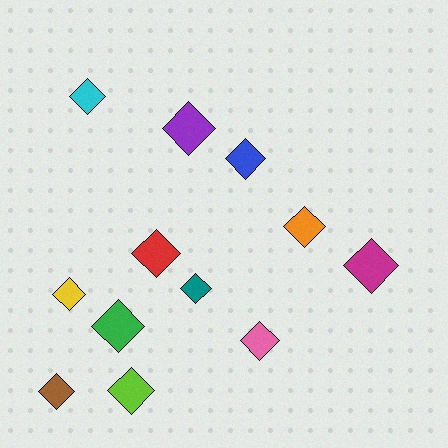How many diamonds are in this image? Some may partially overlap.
There are 12 diamonds.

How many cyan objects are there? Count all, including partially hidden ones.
There is 1 cyan object.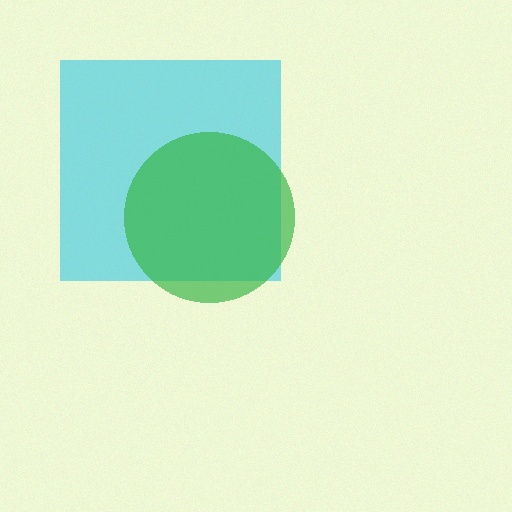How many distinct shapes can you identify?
There are 2 distinct shapes: a cyan square, a green circle.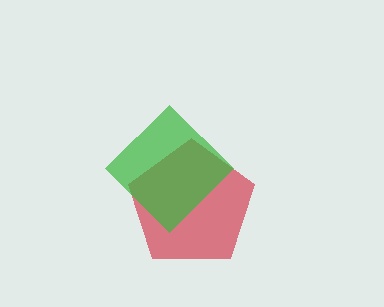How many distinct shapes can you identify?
There are 2 distinct shapes: a red pentagon, a green diamond.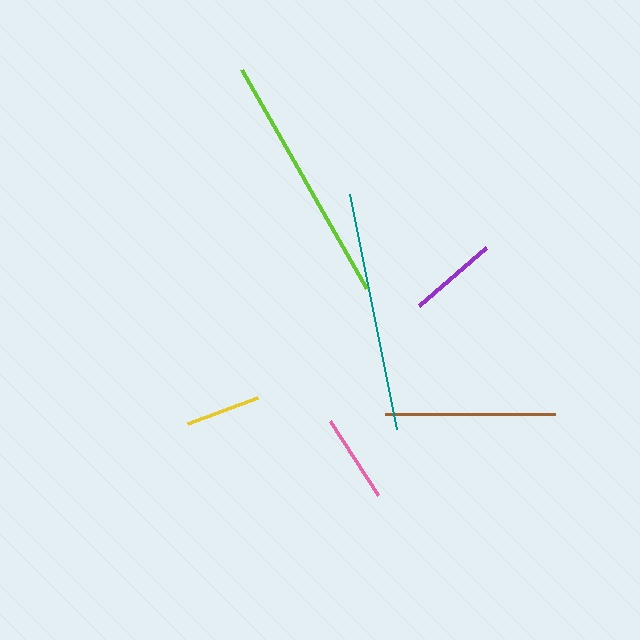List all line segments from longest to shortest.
From longest to shortest: lime, teal, brown, purple, pink, yellow.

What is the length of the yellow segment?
The yellow segment is approximately 74 pixels long.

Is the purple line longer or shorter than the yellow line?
The purple line is longer than the yellow line.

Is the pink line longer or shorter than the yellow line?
The pink line is longer than the yellow line.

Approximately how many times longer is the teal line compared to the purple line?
The teal line is approximately 2.7 times the length of the purple line.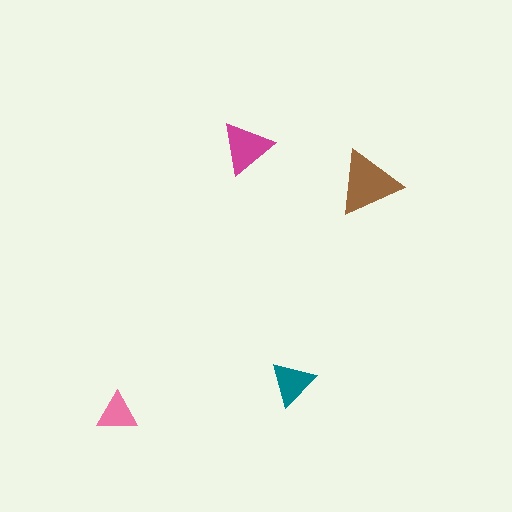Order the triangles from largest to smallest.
the brown one, the magenta one, the teal one, the pink one.